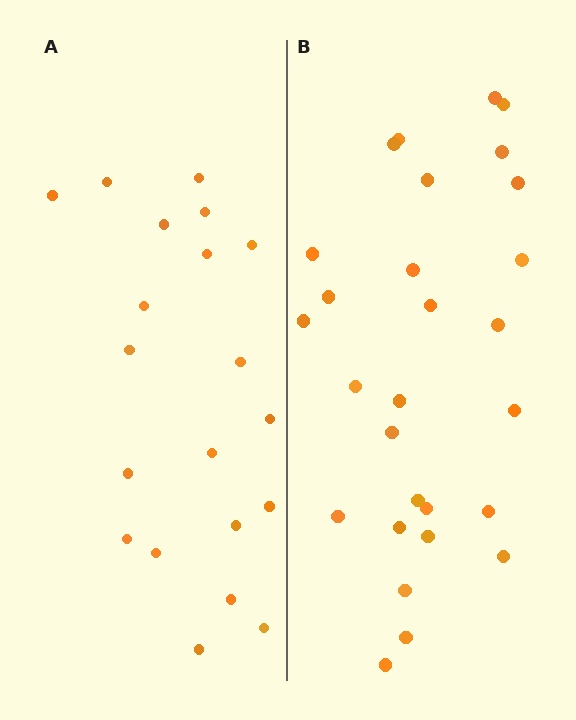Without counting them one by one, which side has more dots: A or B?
Region B (the right region) has more dots.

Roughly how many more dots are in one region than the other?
Region B has roughly 8 or so more dots than region A.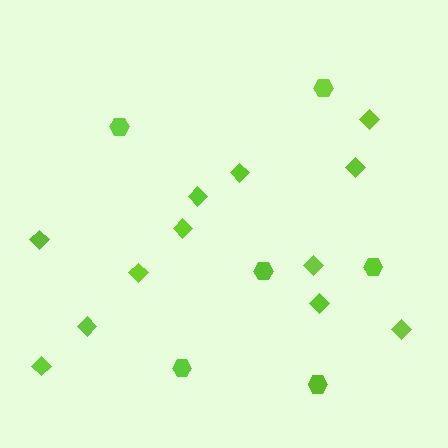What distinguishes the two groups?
There are 2 groups: one group of diamonds (12) and one group of hexagons (6).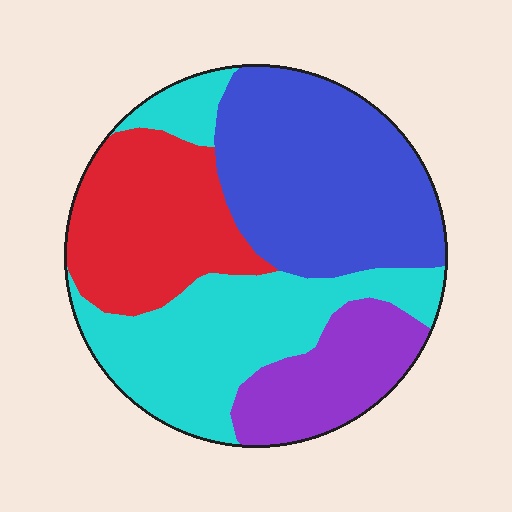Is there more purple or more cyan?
Cyan.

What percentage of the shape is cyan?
Cyan takes up about one third (1/3) of the shape.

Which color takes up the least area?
Purple, at roughly 15%.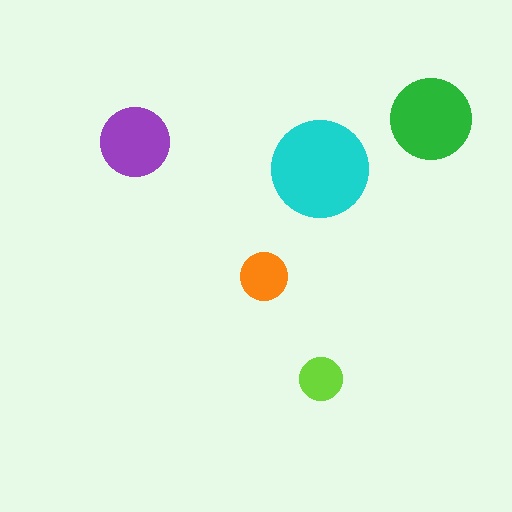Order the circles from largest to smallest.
the cyan one, the green one, the purple one, the orange one, the lime one.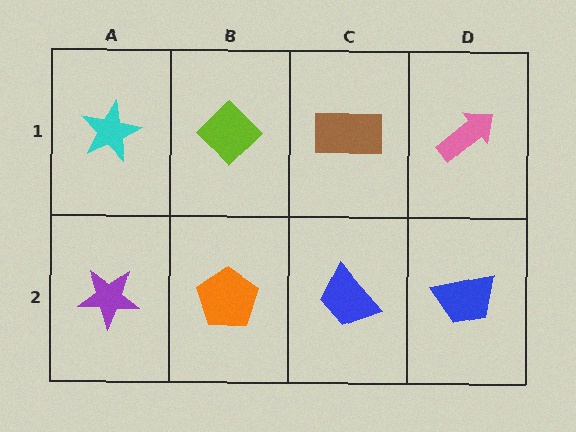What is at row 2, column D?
A blue trapezoid.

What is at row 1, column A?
A cyan star.